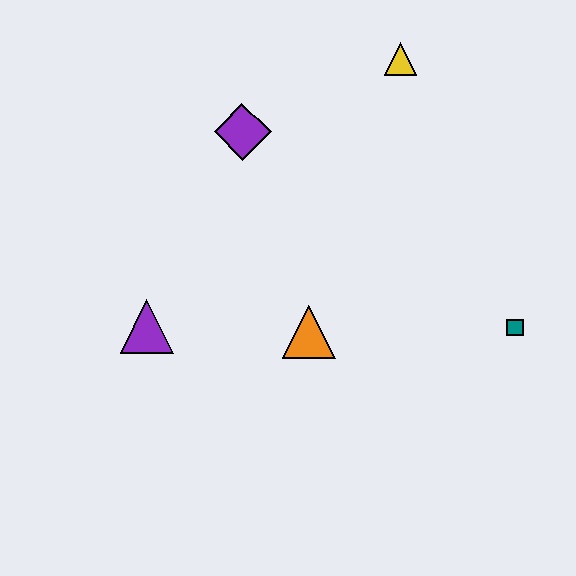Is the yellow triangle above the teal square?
Yes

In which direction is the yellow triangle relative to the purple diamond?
The yellow triangle is to the right of the purple diamond.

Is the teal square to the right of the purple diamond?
Yes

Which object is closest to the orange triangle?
The purple triangle is closest to the orange triangle.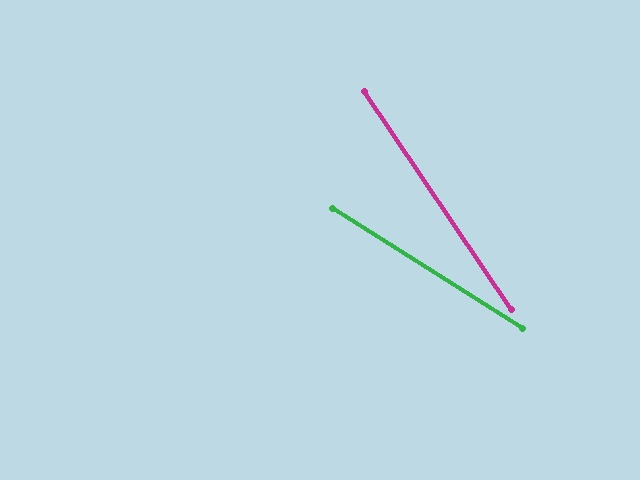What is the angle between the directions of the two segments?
Approximately 24 degrees.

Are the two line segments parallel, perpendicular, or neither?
Neither parallel nor perpendicular — they differ by about 24°.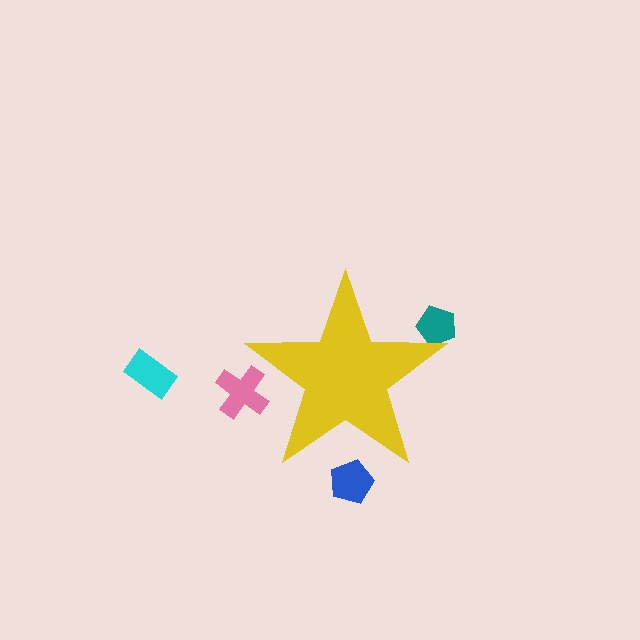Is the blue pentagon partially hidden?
Yes, the blue pentagon is partially hidden behind the yellow star.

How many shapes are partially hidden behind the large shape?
3 shapes are partially hidden.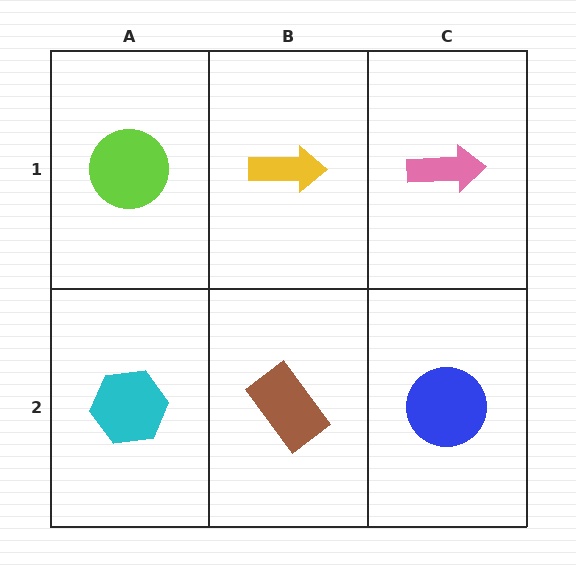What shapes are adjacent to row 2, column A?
A lime circle (row 1, column A), a brown rectangle (row 2, column B).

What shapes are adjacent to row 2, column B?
A yellow arrow (row 1, column B), a cyan hexagon (row 2, column A), a blue circle (row 2, column C).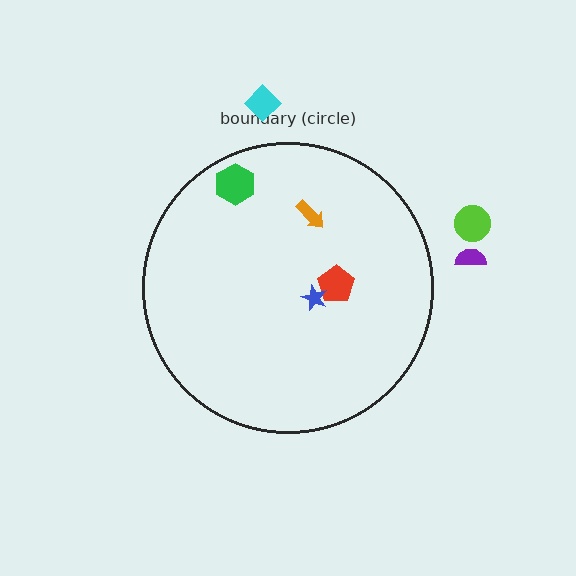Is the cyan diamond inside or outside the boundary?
Outside.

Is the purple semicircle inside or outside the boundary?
Outside.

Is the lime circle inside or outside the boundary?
Outside.